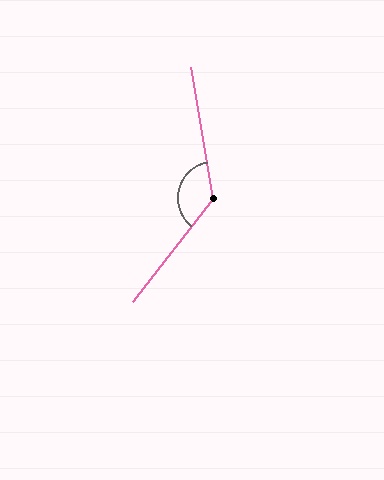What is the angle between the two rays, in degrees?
Approximately 133 degrees.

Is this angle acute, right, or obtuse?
It is obtuse.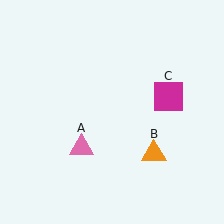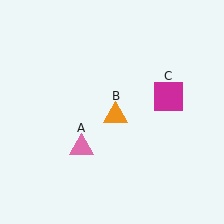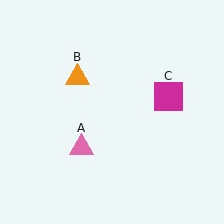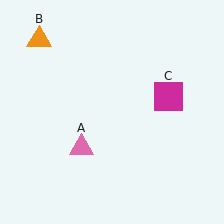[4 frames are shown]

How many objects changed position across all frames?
1 object changed position: orange triangle (object B).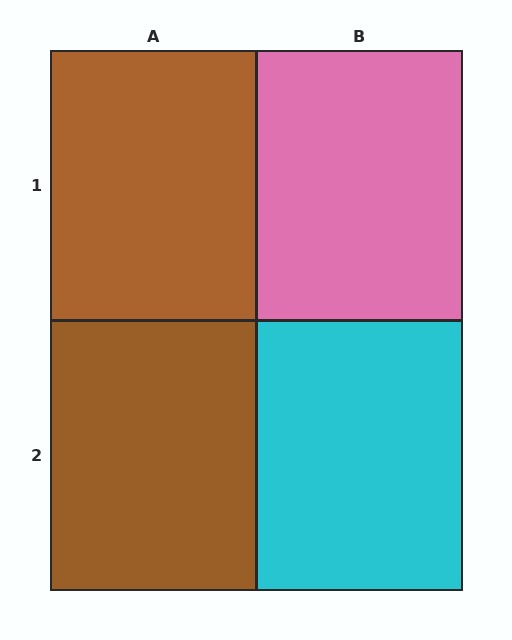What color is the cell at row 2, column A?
Brown.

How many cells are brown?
2 cells are brown.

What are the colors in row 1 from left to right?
Brown, pink.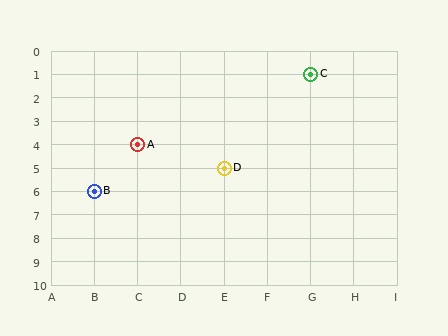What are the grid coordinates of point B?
Point B is at grid coordinates (B, 6).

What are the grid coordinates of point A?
Point A is at grid coordinates (C, 4).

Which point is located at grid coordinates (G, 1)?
Point C is at (G, 1).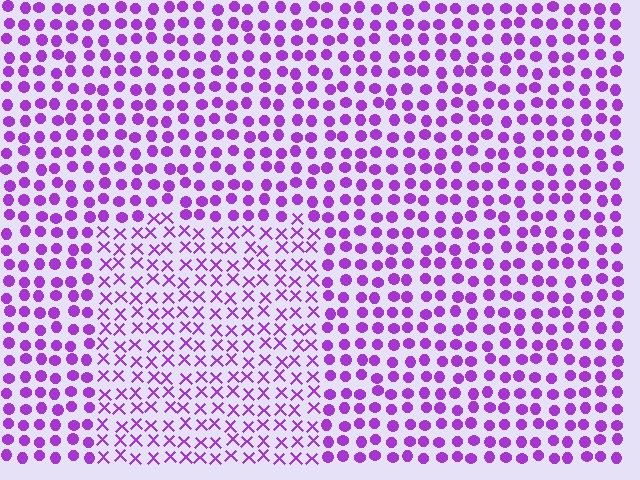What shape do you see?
I see a rectangle.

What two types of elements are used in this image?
The image uses X marks inside the rectangle region and circles outside it.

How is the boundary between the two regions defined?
The boundary is defined by a change in element shape: X marks inside vs. circles outside. All elements share the same color and spacing.